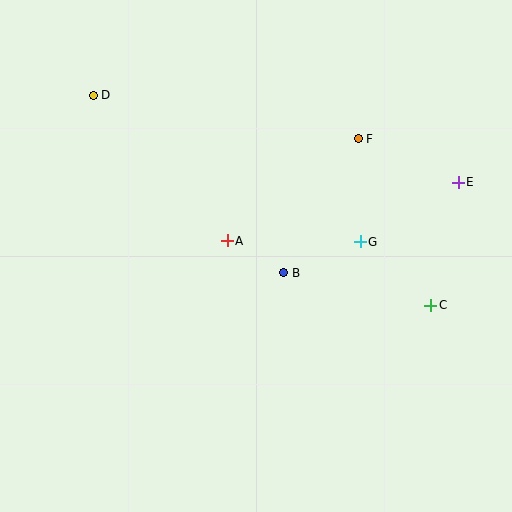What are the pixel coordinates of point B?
Point B is at (284, 273).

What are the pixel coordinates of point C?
Point C is at (431, 305).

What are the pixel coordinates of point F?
Point F is at (358, 139).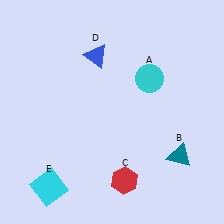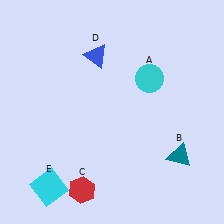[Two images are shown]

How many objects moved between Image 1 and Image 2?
1 object moved between the two images.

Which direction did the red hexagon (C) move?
The red hexagon (C) moved left.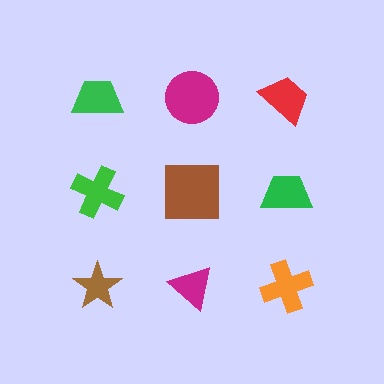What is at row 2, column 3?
A green trapezoid.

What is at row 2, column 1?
A green cross.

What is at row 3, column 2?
A magenta triangle.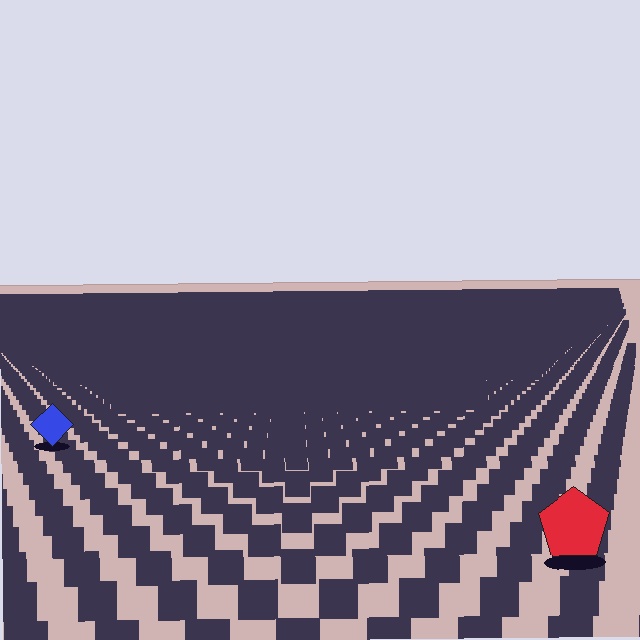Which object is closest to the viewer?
The red pentagon is closest. The texture marks near it are larger and more spread out.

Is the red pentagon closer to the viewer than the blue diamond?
Yes. The red pentagon is closer — you can tell from the texture gradient: the ground texture is coarser near it.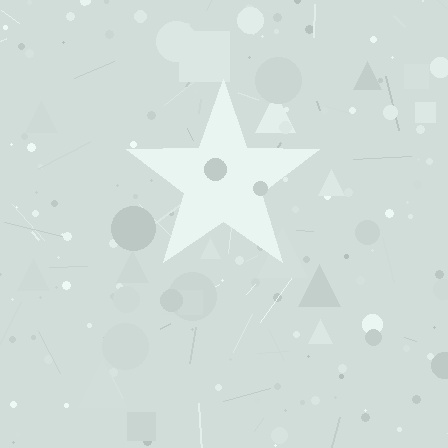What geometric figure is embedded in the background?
A star is embedded in the background.